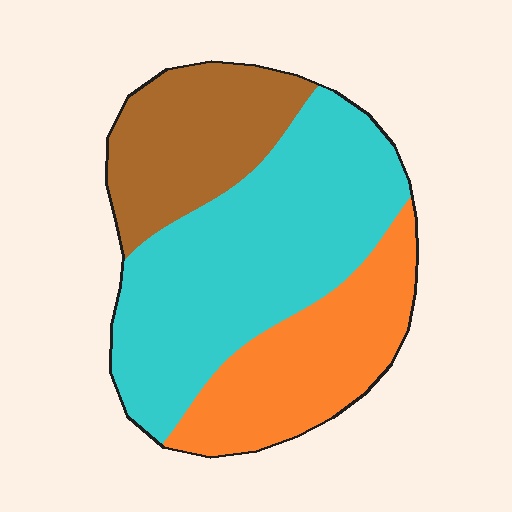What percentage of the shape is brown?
Brown takes up about one quarter (1/4) of the shape.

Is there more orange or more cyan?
Cyan.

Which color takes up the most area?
Cyan, at roughly 50%.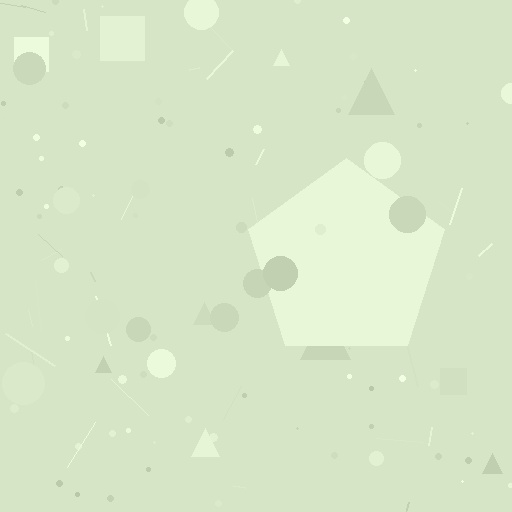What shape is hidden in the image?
A pentagon is hidden in the image.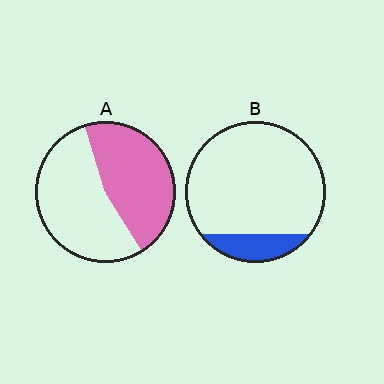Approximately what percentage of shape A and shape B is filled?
A is approximately 45% and B is approximately 15%.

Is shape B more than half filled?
No.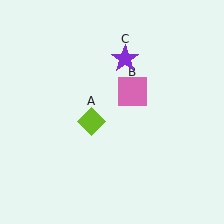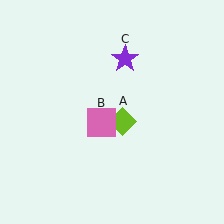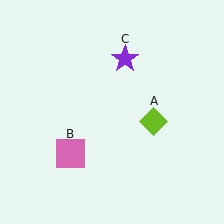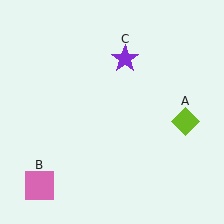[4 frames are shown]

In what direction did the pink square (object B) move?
The pink square (object B) moved down and to the left.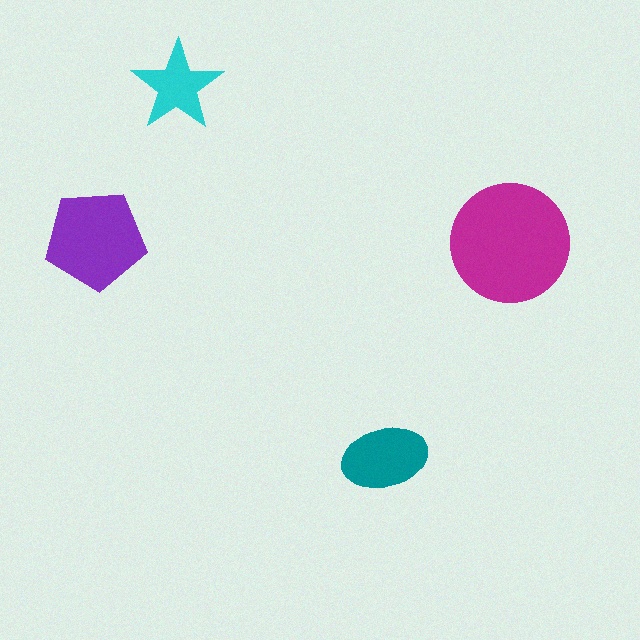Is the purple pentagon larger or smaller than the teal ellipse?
Larger.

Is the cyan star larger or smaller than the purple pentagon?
Smaller.